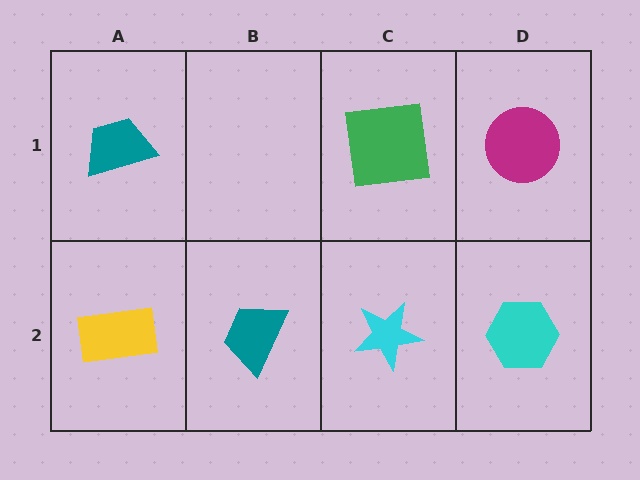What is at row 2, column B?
A teal trapezoid.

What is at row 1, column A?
A teal trapezoid.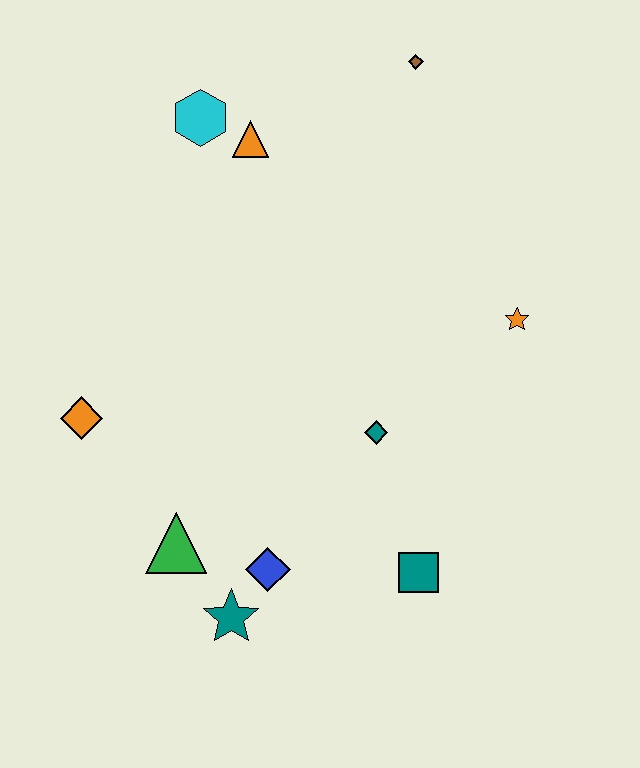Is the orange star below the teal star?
No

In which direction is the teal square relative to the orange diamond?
The teal square is to the right of the orange diamond.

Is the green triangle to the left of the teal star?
Yes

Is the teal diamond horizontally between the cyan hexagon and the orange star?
Yes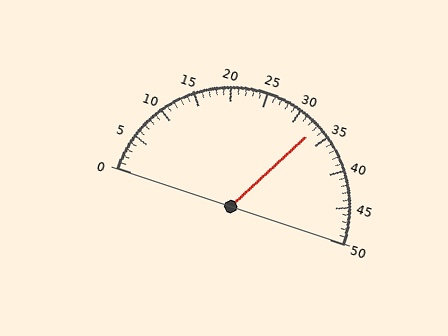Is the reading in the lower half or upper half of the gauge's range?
The reading is in the upper half of the range (0 to 50).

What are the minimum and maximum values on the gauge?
The gauge ranges from 0 to 50.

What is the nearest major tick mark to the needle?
The nearest major tick mark is 35.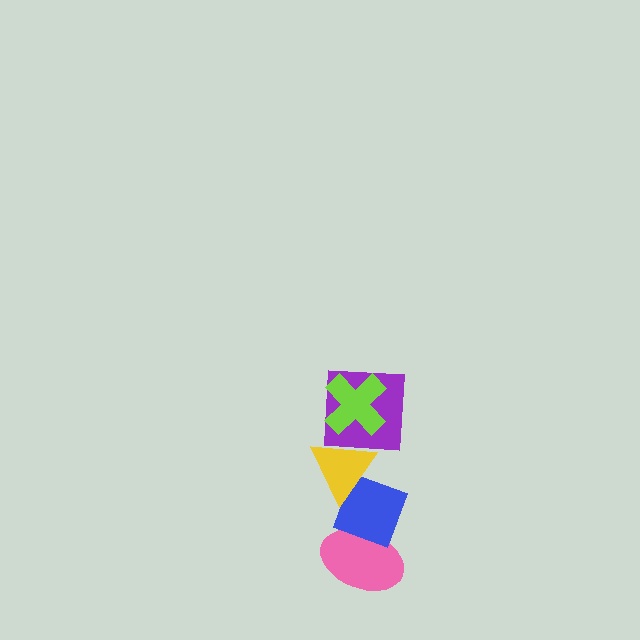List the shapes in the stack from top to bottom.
From top to bottom: the lime cross, the purple square, the yellow triangle, the blue diamond, the pink ellipse.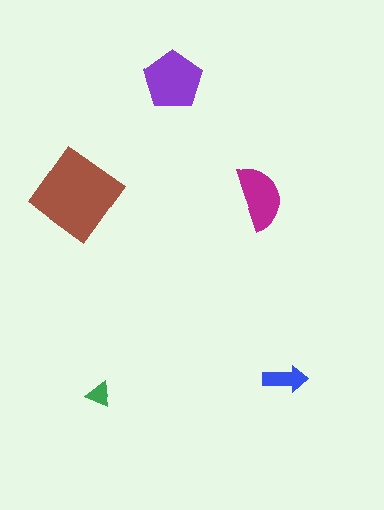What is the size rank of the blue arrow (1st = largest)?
4th.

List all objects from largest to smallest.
The brown diamond, the purple pentagon, the magenta semicircle, the blue arrow, the green triangle.